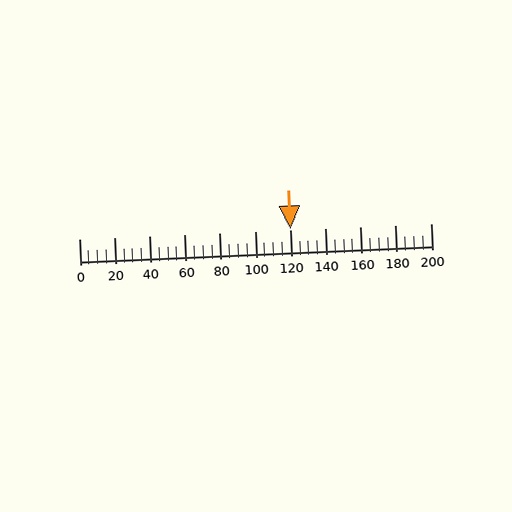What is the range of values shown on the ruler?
The ruler shows values from 0 to 200.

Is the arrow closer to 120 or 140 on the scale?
The arrow is closer to 120.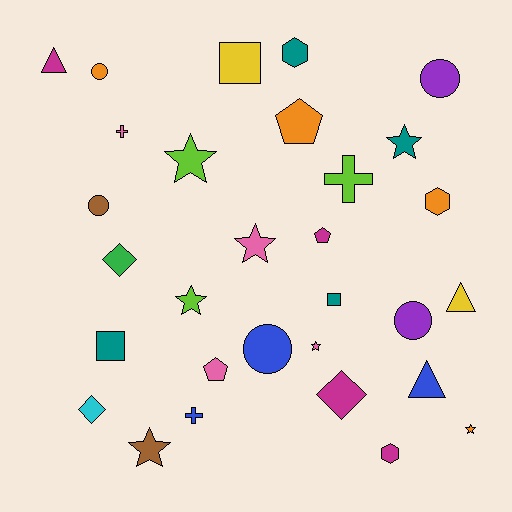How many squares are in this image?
There are 3 squares.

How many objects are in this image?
There are 30 objects.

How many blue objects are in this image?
There are 3 blue objects.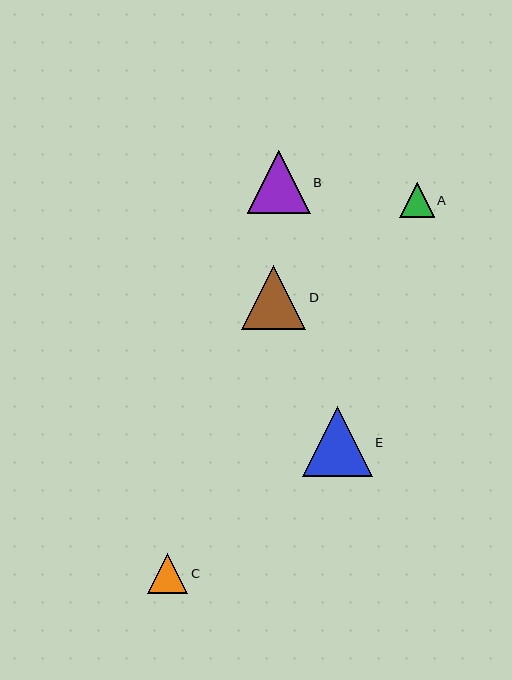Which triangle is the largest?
Triangle E is the largest with a size of approximately 69 pixels.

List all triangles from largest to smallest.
From largest to smallest: E, D, B, C, A.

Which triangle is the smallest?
Triangle A is the smallest with a size of approximately 35 pixels.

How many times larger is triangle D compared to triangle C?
Triangle D is approximately 1.6 times the size of triangle C.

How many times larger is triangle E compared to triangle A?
Triangle E is approximately 2.0 times the size of triangle A.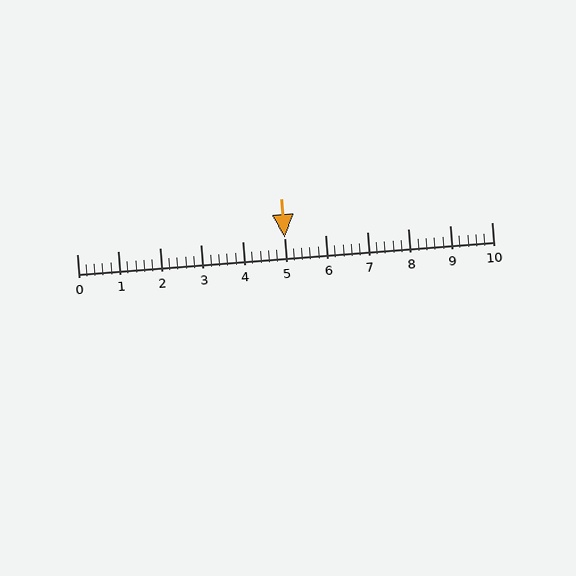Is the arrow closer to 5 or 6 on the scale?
The arrow is closer to 5.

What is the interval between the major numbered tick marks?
The major tick marks are spaced 1 units apart.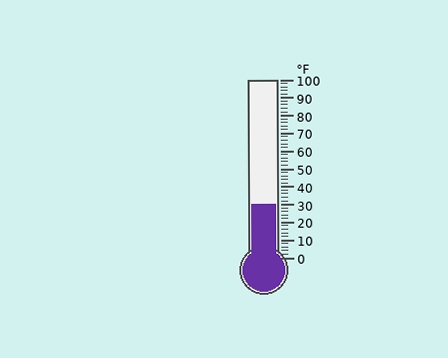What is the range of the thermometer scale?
The thermometer scale ranges from 0°F to 100°F.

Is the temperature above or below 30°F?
The temperature is at 30°F.